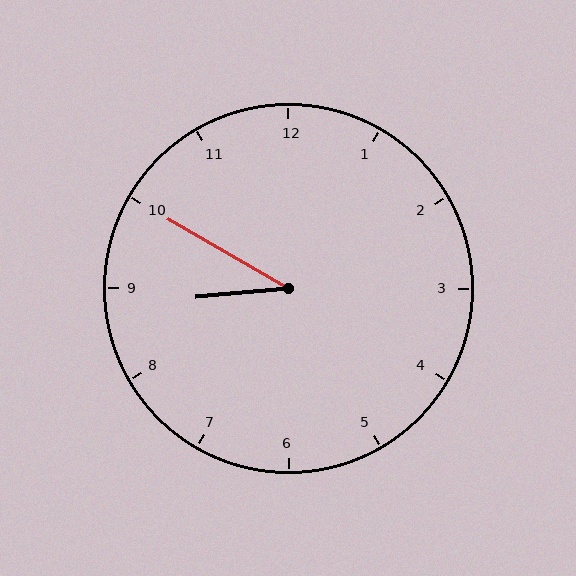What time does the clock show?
8:50.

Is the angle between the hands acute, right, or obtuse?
It is acute.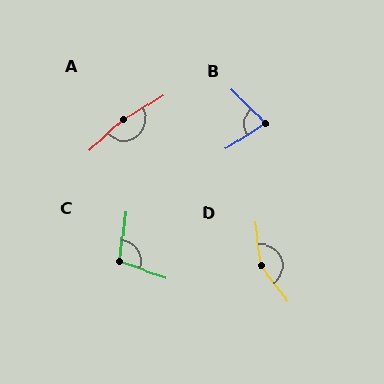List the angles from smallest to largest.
B (77°), C (101°), D (150°), A (168°).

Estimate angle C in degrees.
Approximately 101 degrees.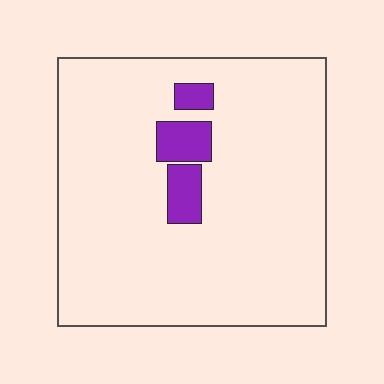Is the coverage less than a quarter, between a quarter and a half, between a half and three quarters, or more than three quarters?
Less than a quarter.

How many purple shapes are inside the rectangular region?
3.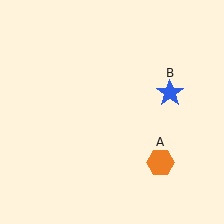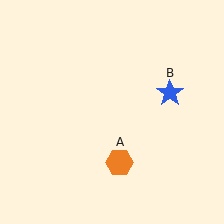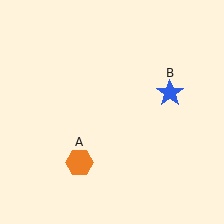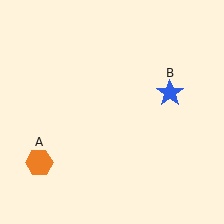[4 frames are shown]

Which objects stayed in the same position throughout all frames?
Blue star (object B) remained stationary.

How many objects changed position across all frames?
1 object changed position: orange hexagon (object A).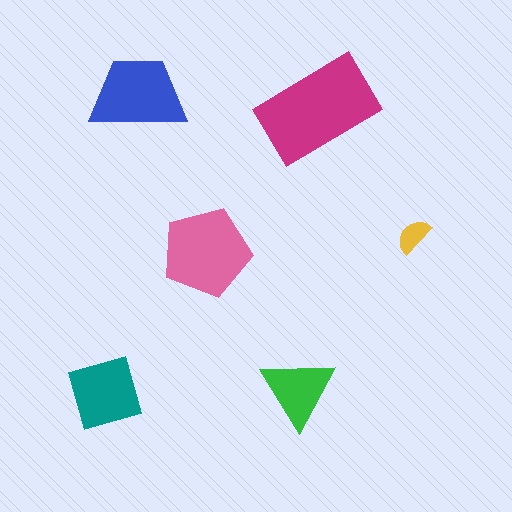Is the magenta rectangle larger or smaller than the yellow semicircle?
Larger.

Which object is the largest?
The magenta rectangle.